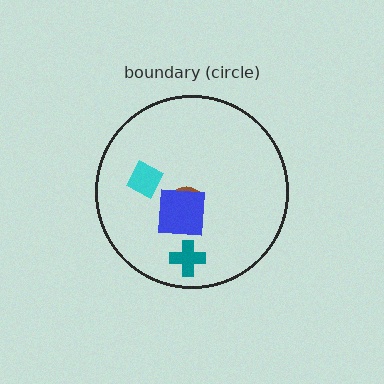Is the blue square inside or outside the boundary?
Inside.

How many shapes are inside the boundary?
4 inside, 0 outside.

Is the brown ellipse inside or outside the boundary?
Inside.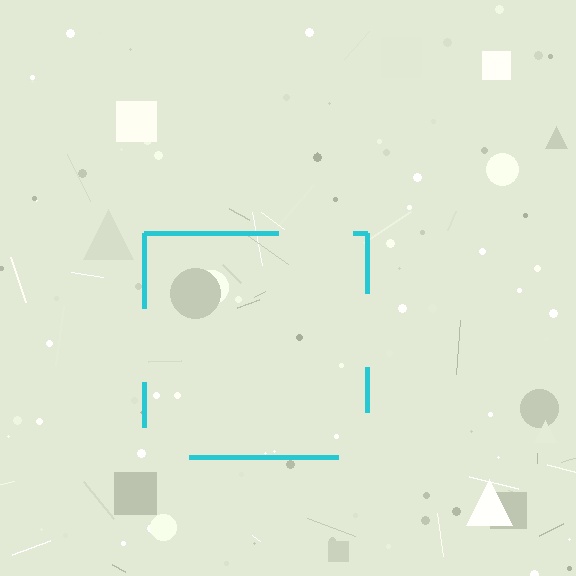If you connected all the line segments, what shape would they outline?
They would outline a square.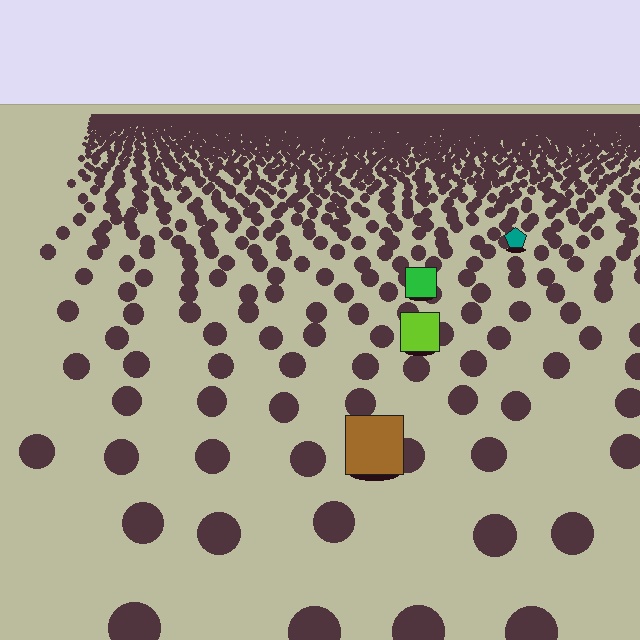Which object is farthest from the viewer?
The teal pentagon is farthest from the viewer. It appears smaller and the ground texture around it is denser.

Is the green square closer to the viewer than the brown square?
No. The brown square is closer — you can tell from the texture gradient: the ground texture is coarser near it.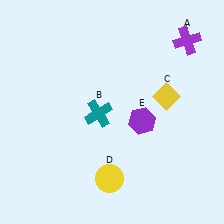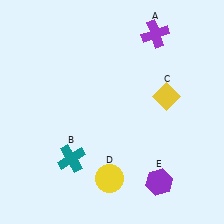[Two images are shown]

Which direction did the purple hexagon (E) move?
The purple hexagon (E) moved down.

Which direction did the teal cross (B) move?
The teal cross (B) moved down.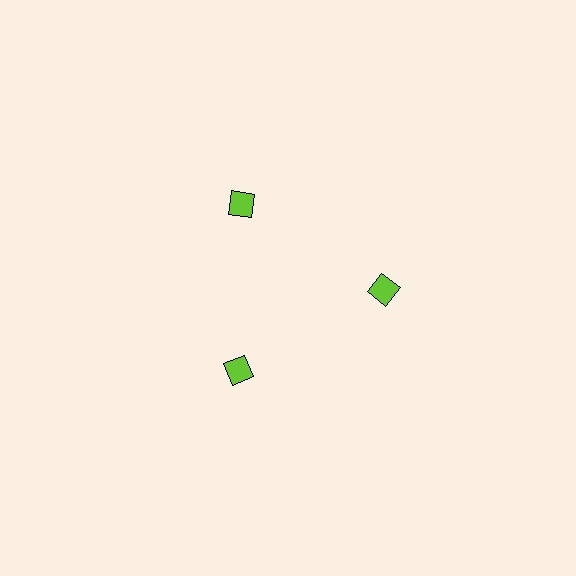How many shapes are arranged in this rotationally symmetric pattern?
There are 3 shapes, arranged in 3 groups of 1.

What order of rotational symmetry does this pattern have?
This pattern has 3-fold rotational symmetry.